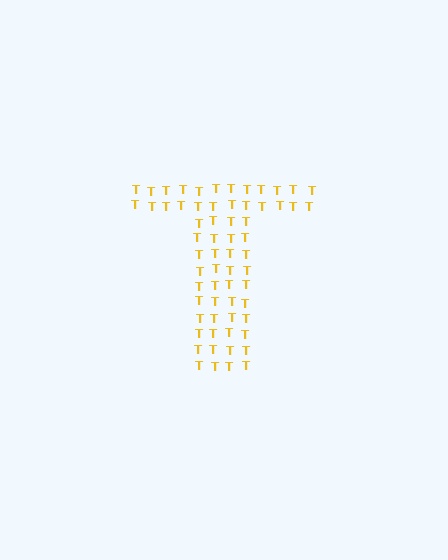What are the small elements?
The small elements are letter T's.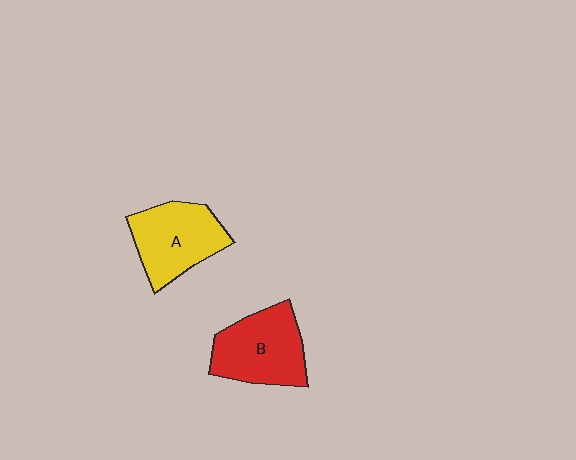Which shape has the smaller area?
Shape A (yellow).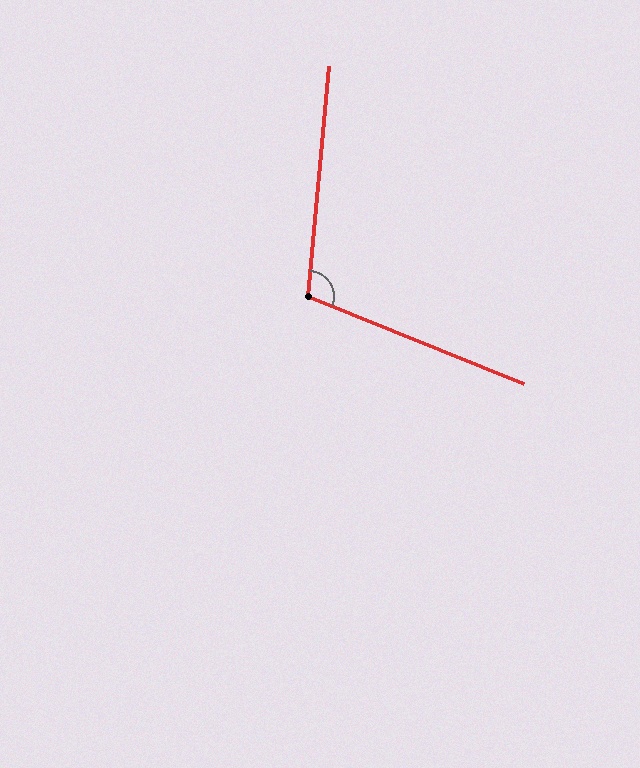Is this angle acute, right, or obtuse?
It is obtuse.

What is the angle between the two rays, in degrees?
Approximately 107 degrees.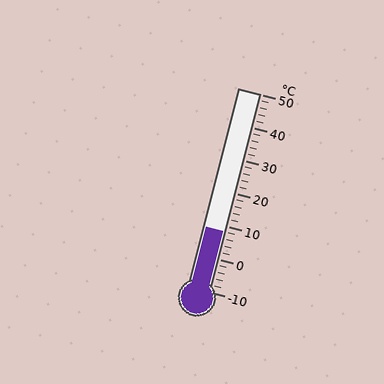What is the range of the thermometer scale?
The thermometer scale ranges from -10°C to 50°C.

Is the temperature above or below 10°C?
The temperature is below 10°C.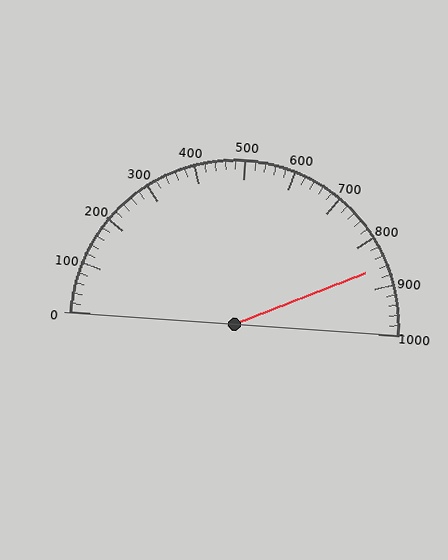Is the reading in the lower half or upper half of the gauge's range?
The reading is in the upper half of the range (0 to 1000).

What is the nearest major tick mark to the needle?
The nearest major tick mark is 900.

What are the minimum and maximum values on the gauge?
The gauge ranges from 0 to 1000.